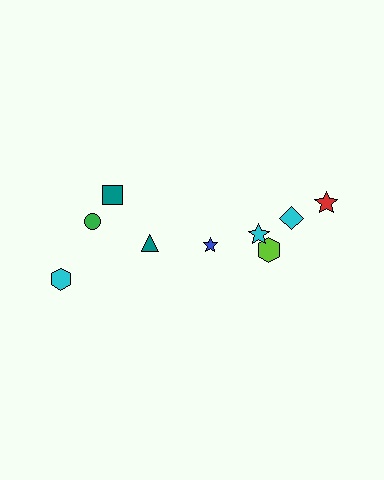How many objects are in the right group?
There are 6 objects.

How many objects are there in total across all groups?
There are 10 objects.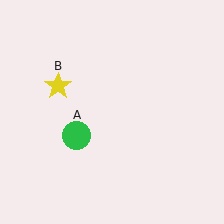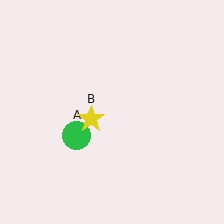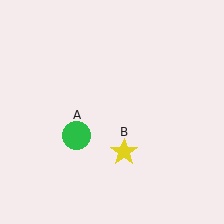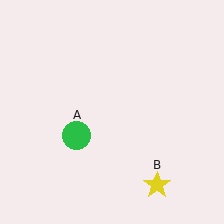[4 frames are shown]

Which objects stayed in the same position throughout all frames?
Green circle (object A) remained stationary.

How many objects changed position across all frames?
1 object changed position: yellow star (object B).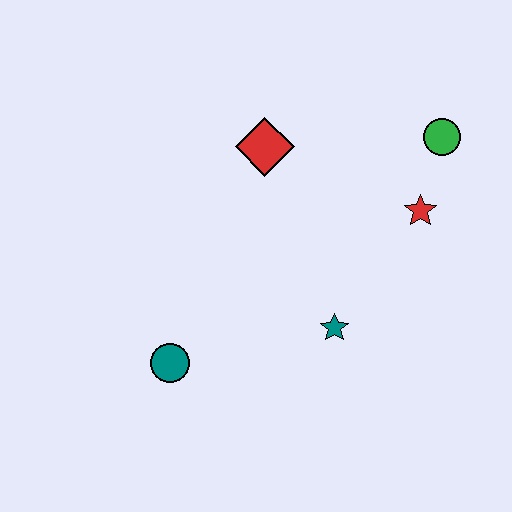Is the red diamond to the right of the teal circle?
Yes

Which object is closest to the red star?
The green circle is closest to the red star.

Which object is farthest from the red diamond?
The teal circle is farthest from the red diamond.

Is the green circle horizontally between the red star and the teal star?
No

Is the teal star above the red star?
No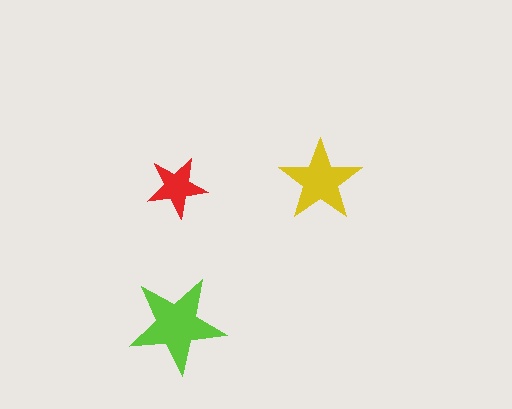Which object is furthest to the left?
The red star is leftmost.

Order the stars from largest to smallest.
the lime one, the yellow one, the red one.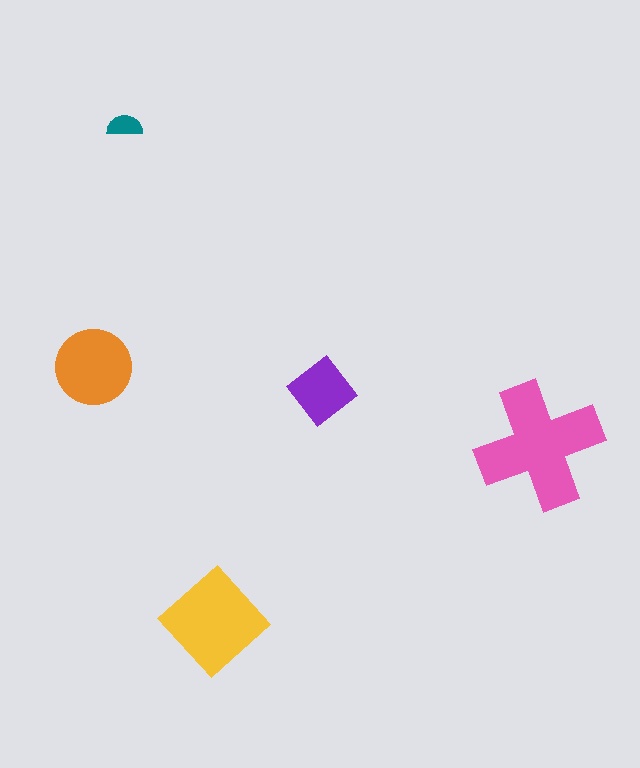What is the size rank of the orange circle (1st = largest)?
3rd.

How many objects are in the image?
There are 5 objects in the image.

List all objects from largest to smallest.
The pink cross, the yellow diamond, the orange circle, the purple diamond, the teal semicircle.